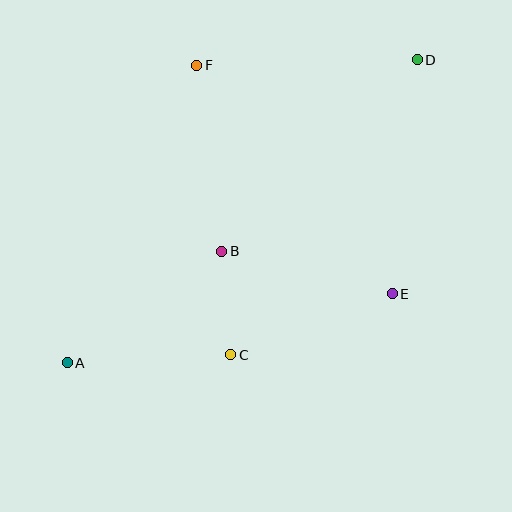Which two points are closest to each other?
Points B and C are closest to each other.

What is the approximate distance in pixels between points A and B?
The distance between A and B is approximately 190 pixels.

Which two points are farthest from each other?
Points A and D are farthest from each other.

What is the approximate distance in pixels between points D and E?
The distance between D and E is approximately 236 pixels.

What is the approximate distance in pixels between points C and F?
The distance between C and F is approximately 291 pixels.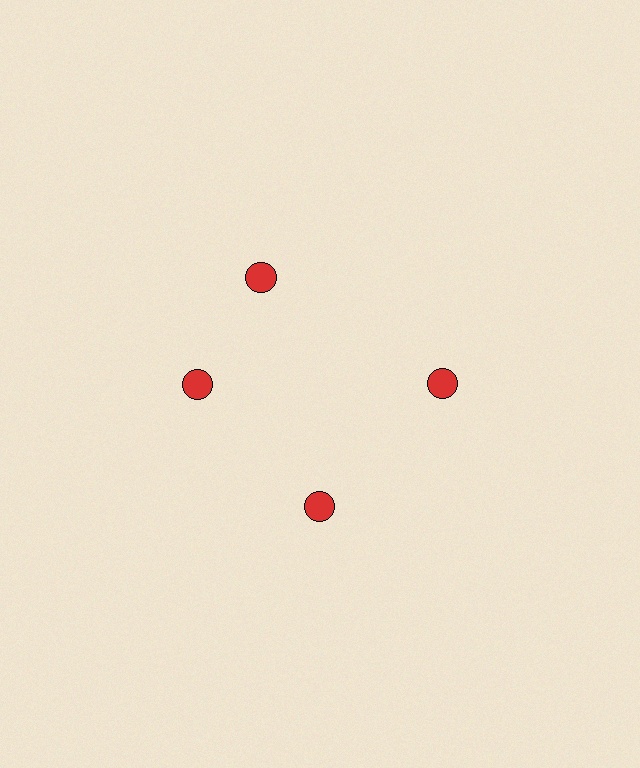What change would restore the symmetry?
The symmetry would be restored by rotating it back into even spacing with its neighbors so that all 4 circles sit at equal angles and equal distance from the center.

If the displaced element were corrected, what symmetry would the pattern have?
It would have 4-fold rotational symmetry — the pattern would map onto itself every 90 degrees.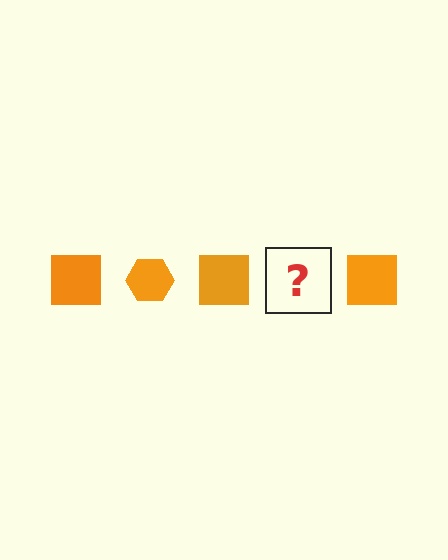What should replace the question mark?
The question mark should be replaced with an orange hexagon.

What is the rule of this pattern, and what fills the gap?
The rule is that the pattern cycles through square, hexagon shapes in orange. The gap should be filled with an orange hexagon.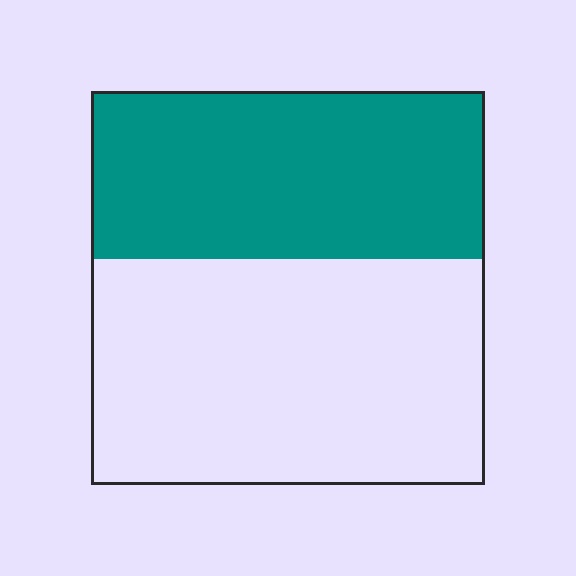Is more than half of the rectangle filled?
No.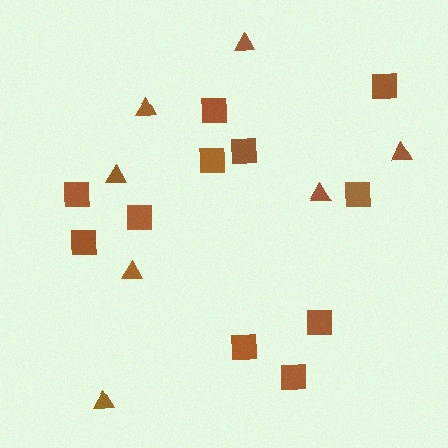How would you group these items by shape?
There are 2 groups: one group of triangles (7) and one group of squares (11).